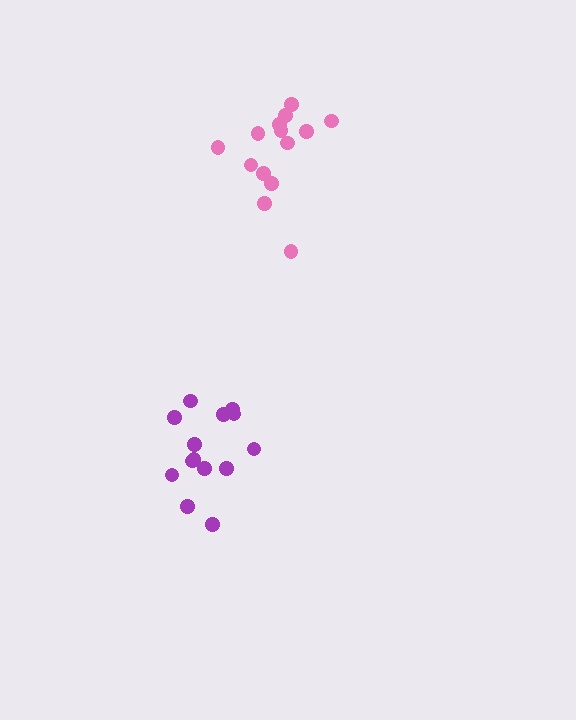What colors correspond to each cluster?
The clusters are colored: purple, pink.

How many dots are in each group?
Group 1: 14 dots, Group 2: 14 dots (28 total).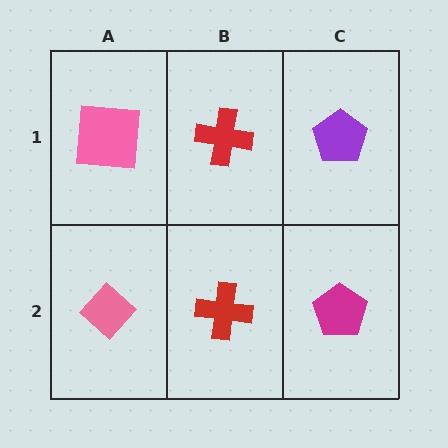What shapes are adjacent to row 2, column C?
A purple pentagon (row 1, column C), a red cross (row 2, column B).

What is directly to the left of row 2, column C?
A red cross.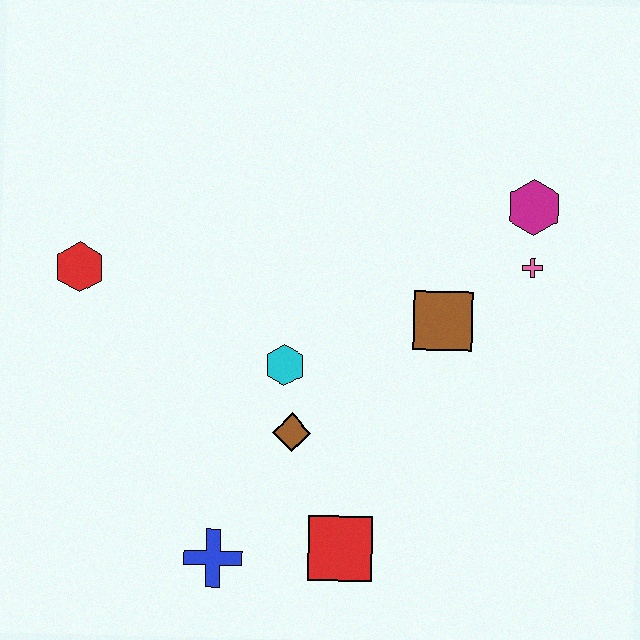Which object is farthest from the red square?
The magenta hexagon is farthest from the red square.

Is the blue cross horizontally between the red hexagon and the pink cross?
Yes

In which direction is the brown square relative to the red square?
The brown square is above the red square.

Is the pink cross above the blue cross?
Yes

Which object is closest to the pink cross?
The magenta hexagon is closest to the pink cross.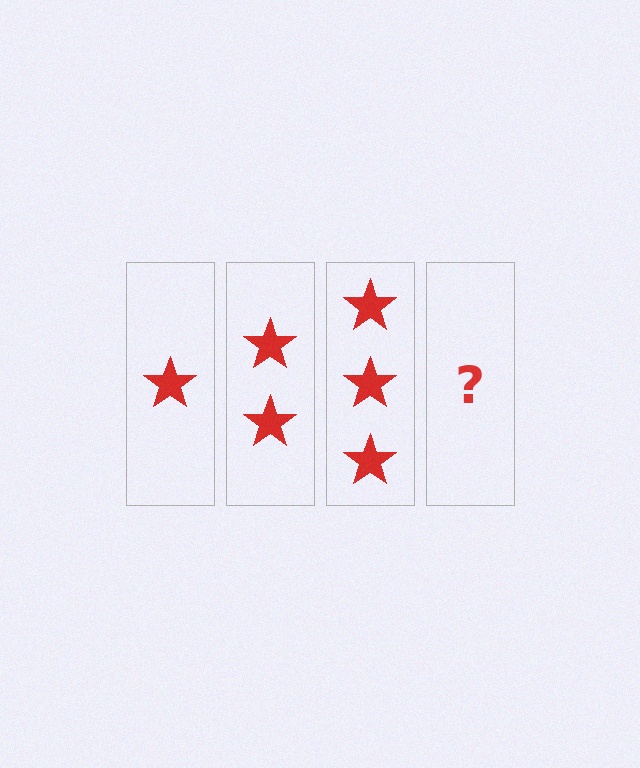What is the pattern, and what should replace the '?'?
The pattern is that each step adds one more star. The '?' should be 4 stars.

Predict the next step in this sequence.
The next step is 4 stars.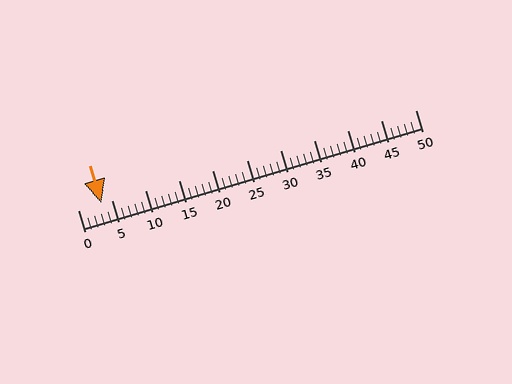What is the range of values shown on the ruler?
The ruler shows values from 0 to 50.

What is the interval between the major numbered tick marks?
The major tick marks are spaced 5 units apart.